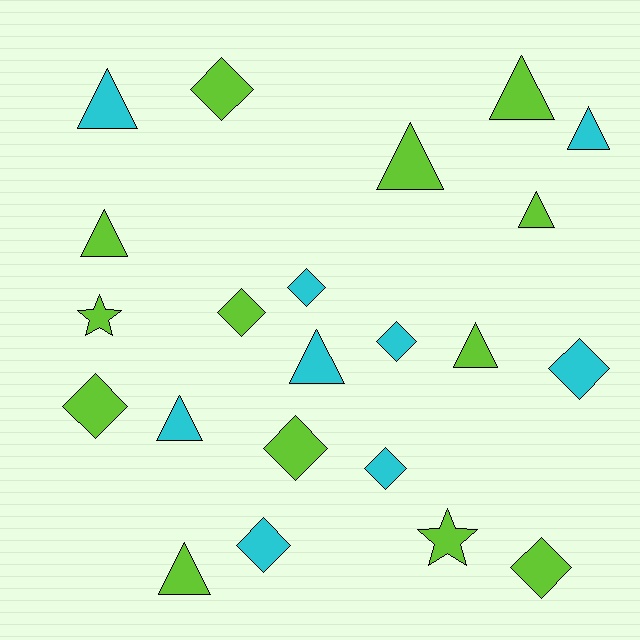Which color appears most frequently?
Lime, with 13 objects.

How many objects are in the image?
There are 22 objects.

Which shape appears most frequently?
Triangle, with 10 objects.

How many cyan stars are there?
There are no cyan stars.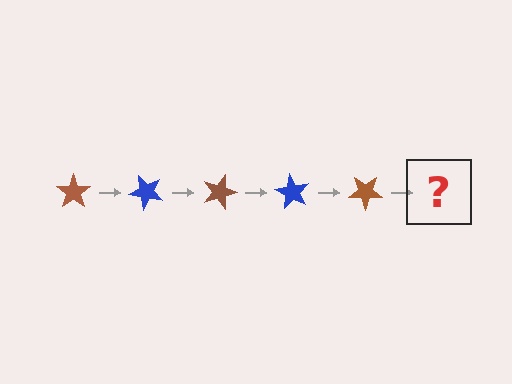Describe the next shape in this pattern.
It should be a blue star, rotated 225 degrees from the start.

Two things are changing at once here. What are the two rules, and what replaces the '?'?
The two rules are that it rotates 45 degrees each step and the color cycles through brown and blue. The '?' should be a blue star, rotated 225 degrees from the start.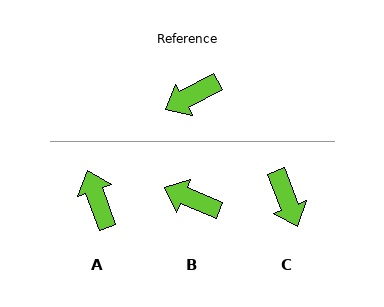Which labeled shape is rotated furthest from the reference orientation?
A, about 99 degrees away.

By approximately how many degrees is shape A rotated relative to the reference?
Approximately 99 degrees clockwise.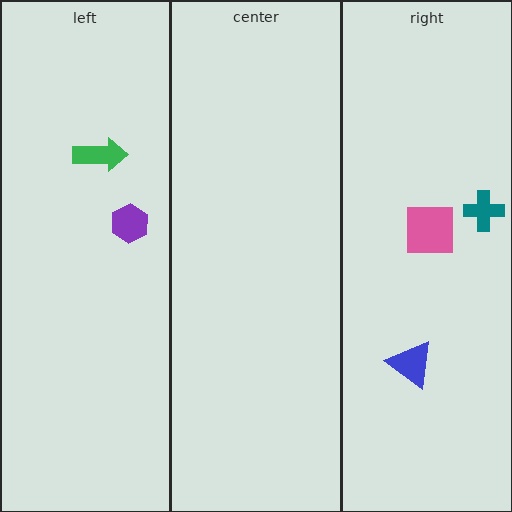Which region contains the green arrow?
The left region.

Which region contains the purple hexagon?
The left region.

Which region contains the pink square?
The right region.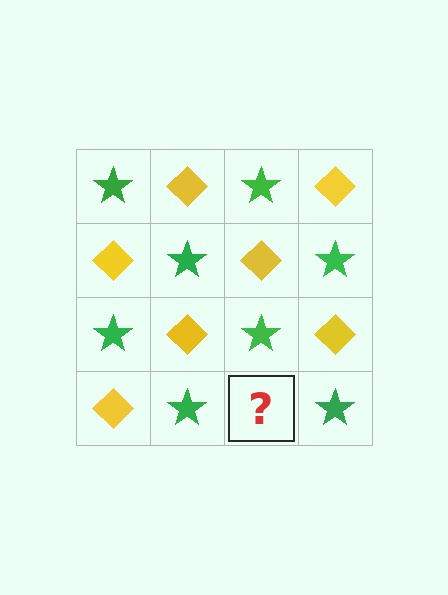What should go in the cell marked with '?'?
The missing cell should contain a yellow diamond.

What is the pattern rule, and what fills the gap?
The rule is that it alternates green star and yellow diamond in a checkerboard pattern. The gap should be filled with a yellow diamond.